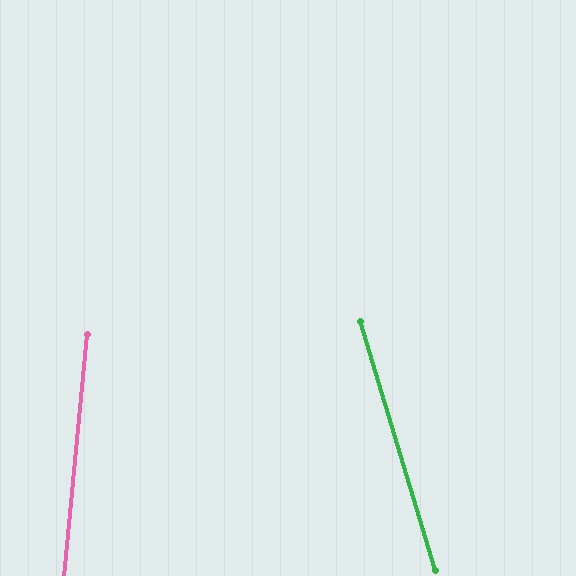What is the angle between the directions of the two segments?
Approximately 22 degrees.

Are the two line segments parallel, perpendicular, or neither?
Neither parallel nor perpendicular — they differ by about 22°.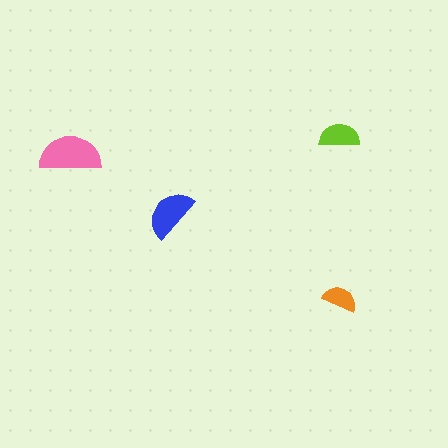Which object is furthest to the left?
The pink semicircle is leftmost.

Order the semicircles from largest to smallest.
the pink one, the blue one, the lime one, the orange one.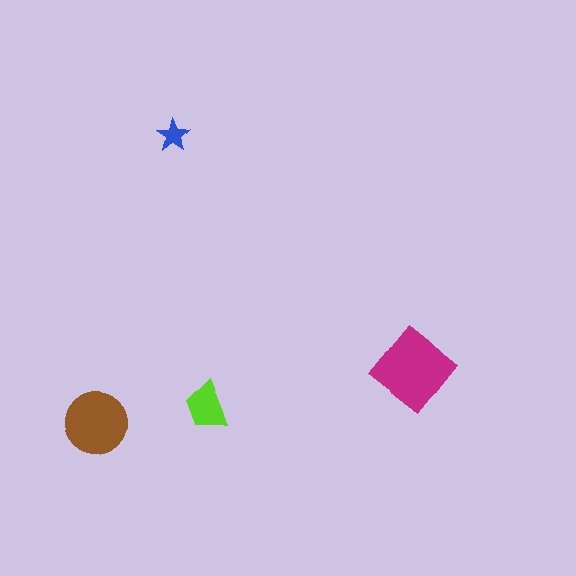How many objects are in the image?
There are 4 objects in the image.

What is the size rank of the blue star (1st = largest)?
4th.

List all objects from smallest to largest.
The blue star, the lime trapezoid, the brown circle, the magenta diamond.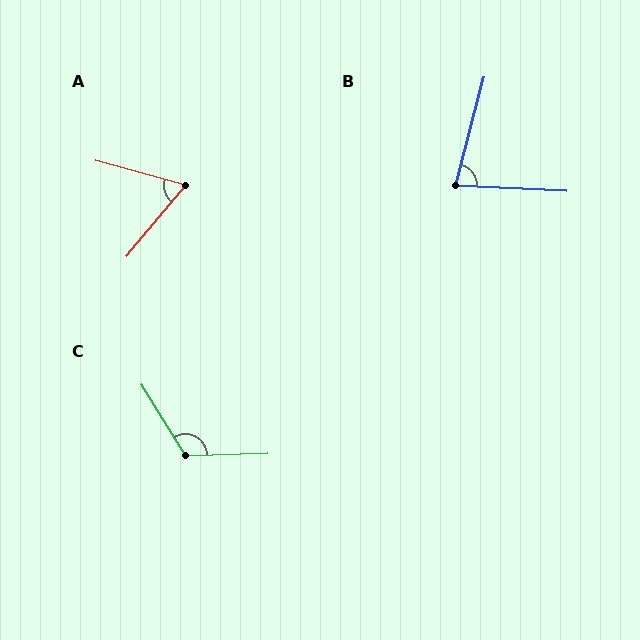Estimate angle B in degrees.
Approximately 78 degrees.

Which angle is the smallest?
A, at approximately 65 degrees.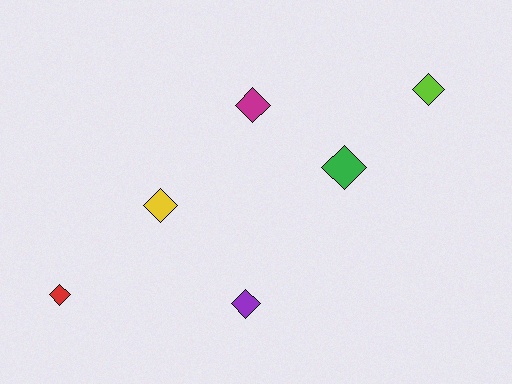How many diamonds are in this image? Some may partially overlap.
There are 6 diamonds.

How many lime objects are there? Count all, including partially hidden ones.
There is 1 lime object.